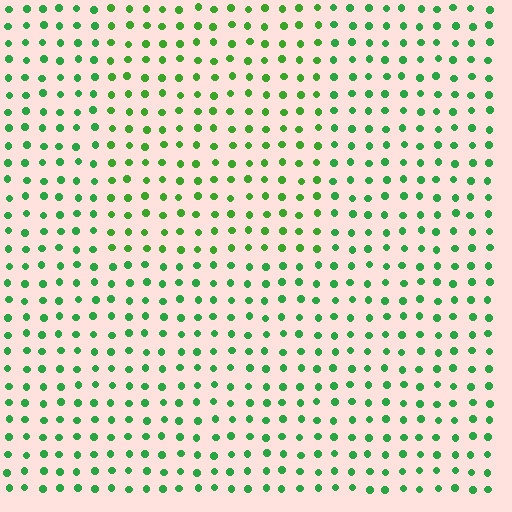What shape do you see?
I see a rectangle.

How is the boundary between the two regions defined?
The boundary is defined purely by a slight shift in hue (about 21 degrees). Spacing, size, and orientation are identical on both sides.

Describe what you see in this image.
The image is filled with small green elements in a uniform arrangement. A rectangle-shaped region is visible where the elements are tinted to a slightly different hue, forming a subtle color boundary.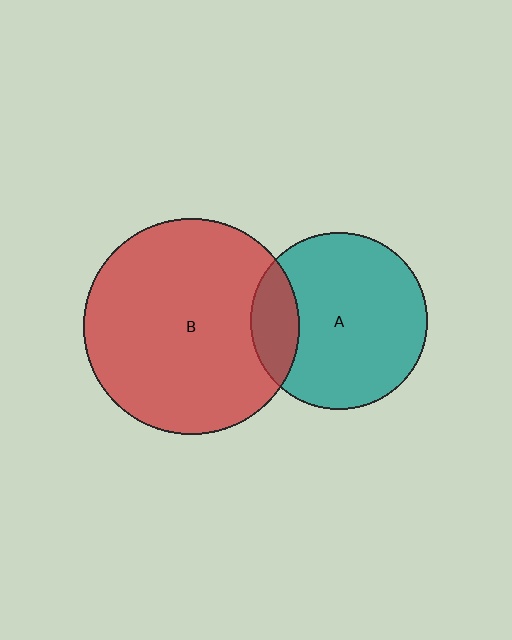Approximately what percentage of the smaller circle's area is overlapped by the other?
Approximately 20%.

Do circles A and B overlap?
Yes.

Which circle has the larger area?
Circle B (red).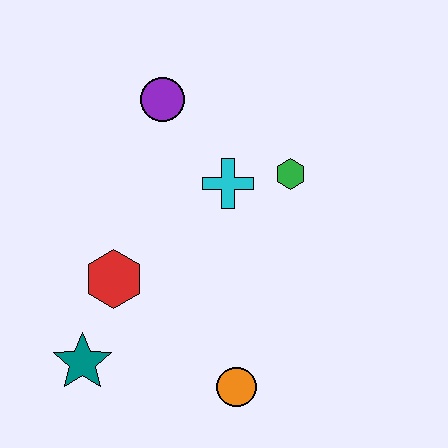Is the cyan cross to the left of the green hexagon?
Yes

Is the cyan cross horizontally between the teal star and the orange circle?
Yes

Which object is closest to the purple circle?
The cyan cross is closest to the purple circle.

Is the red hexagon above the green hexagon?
No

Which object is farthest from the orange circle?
The purple circle is farthest from the orange circle.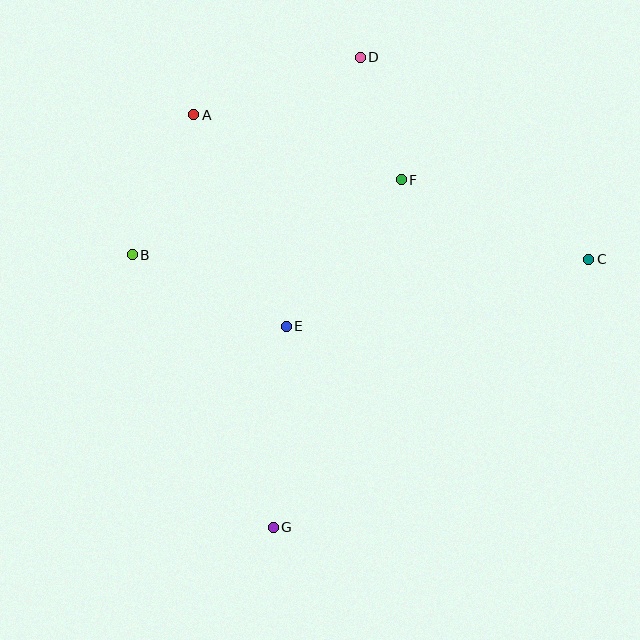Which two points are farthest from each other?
Points D and G are farthest from each other.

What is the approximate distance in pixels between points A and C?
The distance between A and C is approximately 420 pixels.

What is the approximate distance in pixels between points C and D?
The distance between C and D is approximately 305 pixels.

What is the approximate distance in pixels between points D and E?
The distance between D and E is approximately 279 pixels.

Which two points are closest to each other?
Points D and F are closest to each other.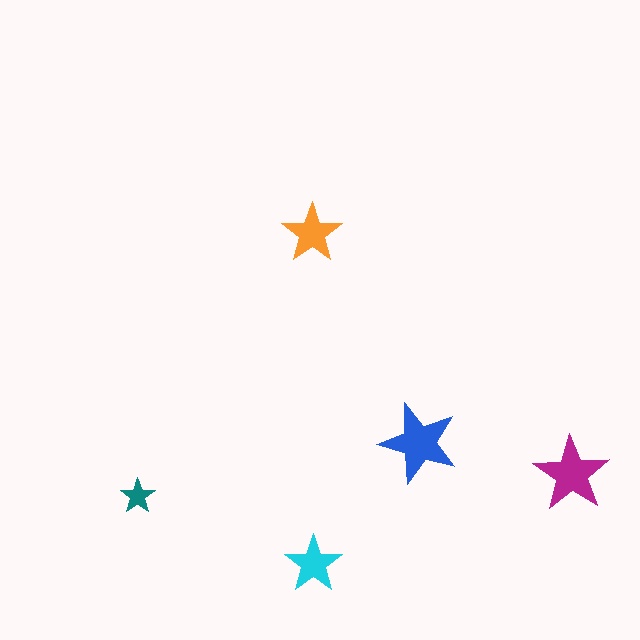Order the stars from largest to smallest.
the blue one, the magenta one, the orange one, the cyan one, the teal one.